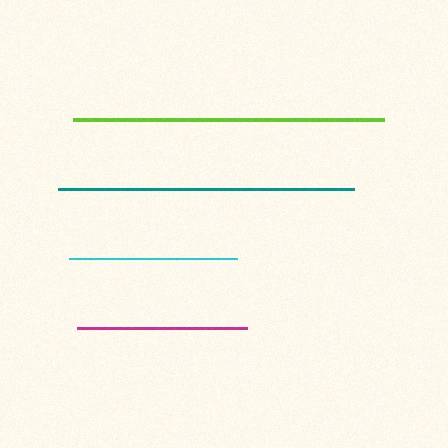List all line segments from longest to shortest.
From longest to shortest: lime, teal, magenta, cyan.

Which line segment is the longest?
The lime line is the longest at approximately 311 pixels.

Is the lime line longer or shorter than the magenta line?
The lime line is longer than the magenta line.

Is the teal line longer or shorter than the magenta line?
The teal line is longer than the magenta line.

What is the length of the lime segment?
The lime segment is approximately 311 pixels long.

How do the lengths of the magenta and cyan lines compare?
The magenta and cyan lines are approximately the same length.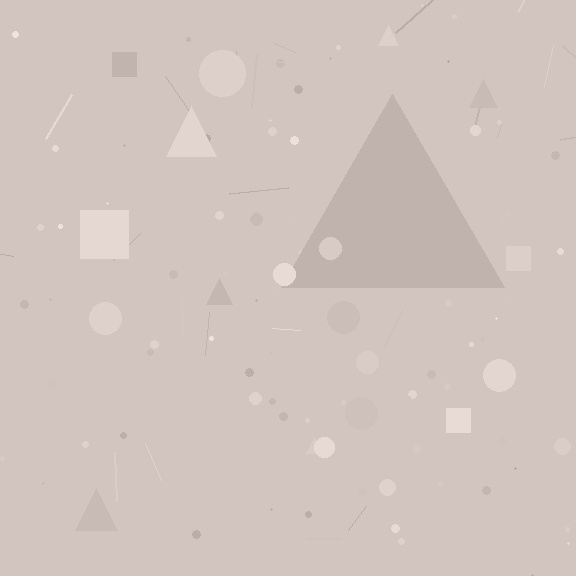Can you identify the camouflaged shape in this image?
The camouflaged shape is a triangle.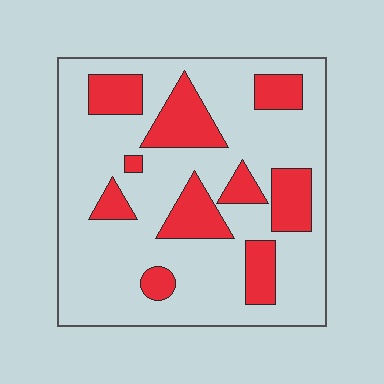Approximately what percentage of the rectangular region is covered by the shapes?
Approximately 25%.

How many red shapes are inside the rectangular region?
10.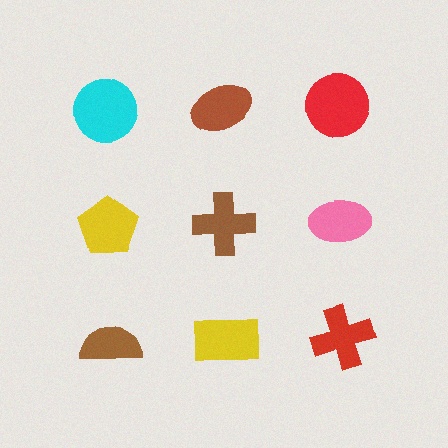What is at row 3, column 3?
A red cross.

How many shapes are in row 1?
3 shapes.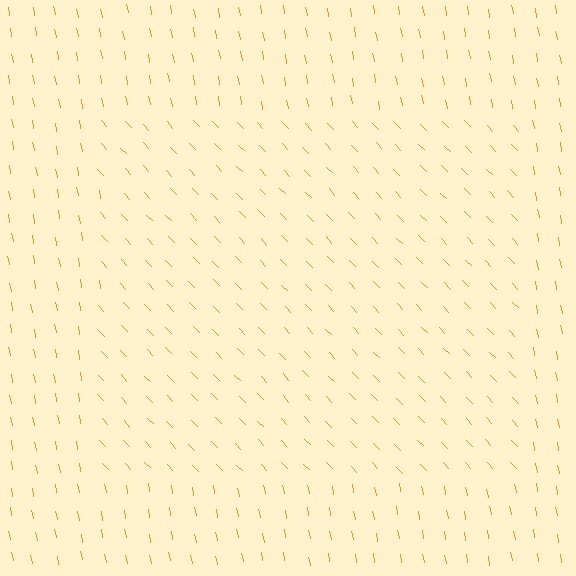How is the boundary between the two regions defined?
The boundary is defined purely by a change in line orientation (approximately 33 degrees difference). All lines are the same color and thickness.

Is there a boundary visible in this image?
Yes, there is a texture boundary formed by a change in line orientation.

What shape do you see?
I see a rectangle.